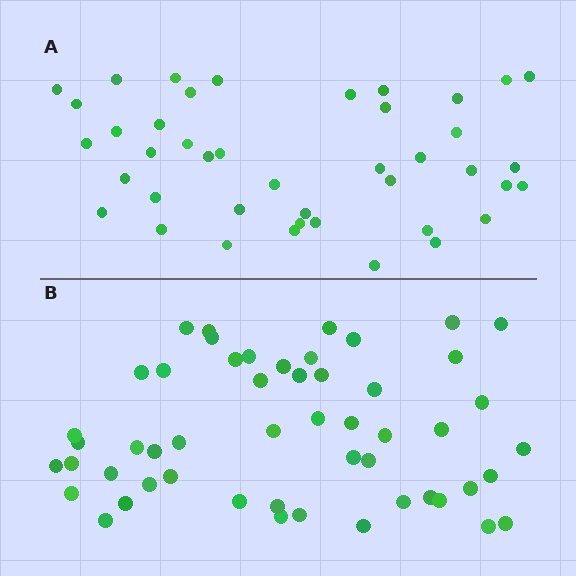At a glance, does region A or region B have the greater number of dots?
Region B (the bottom region) has more dots.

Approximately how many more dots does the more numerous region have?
Region B has roughly 10 or so more dots than region A.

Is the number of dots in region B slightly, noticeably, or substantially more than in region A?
Region B has only slightly more — the two regions are fairly close. The ratio is roughly 1.2 to 1.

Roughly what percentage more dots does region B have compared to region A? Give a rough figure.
About 25% more.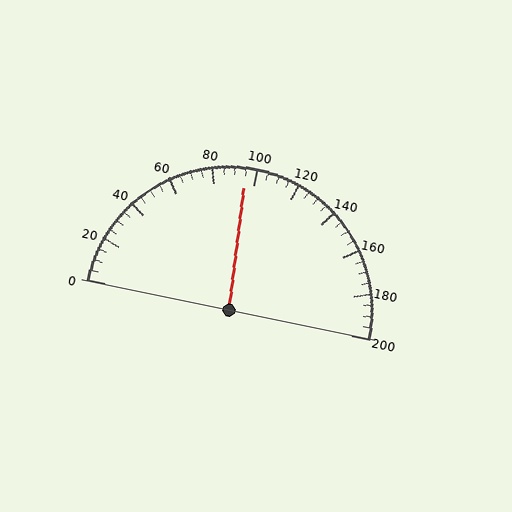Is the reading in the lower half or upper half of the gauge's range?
The reading is in the lower half of the range (0 to 200).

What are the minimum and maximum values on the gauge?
The gauge ranges from 0 to 200.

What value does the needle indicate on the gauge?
The needle indicates approximately 95.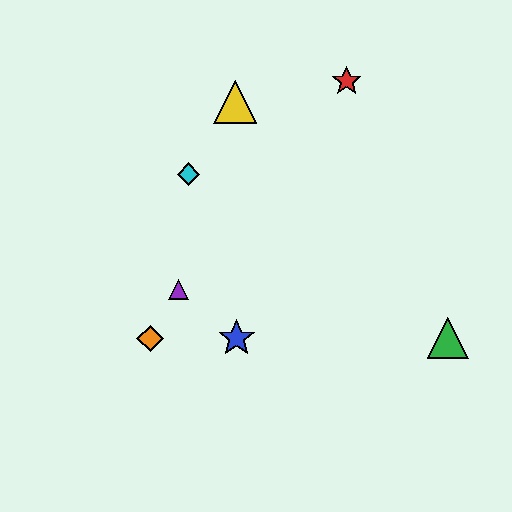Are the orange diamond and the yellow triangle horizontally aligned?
No, the orange diamond is at y≈338 and the yellow triangle is at y≈102.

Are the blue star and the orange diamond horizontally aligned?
Yes, both are at y≈338.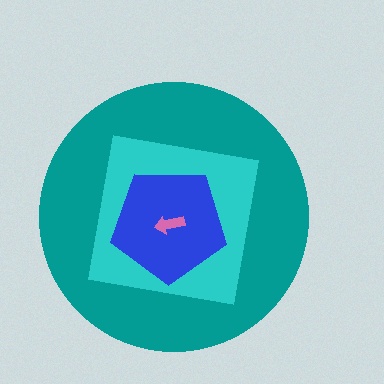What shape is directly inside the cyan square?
The blue pentagon.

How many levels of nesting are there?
4.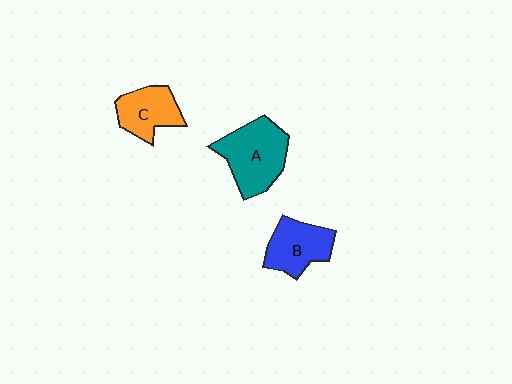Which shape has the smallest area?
Shape C (orange).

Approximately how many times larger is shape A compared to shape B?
Approximately 1.3 times.